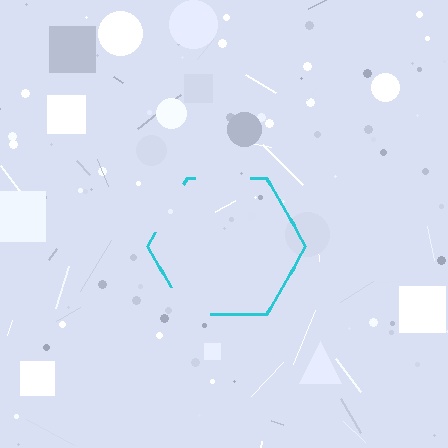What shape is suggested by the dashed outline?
The dashed outline suggests a hexagon.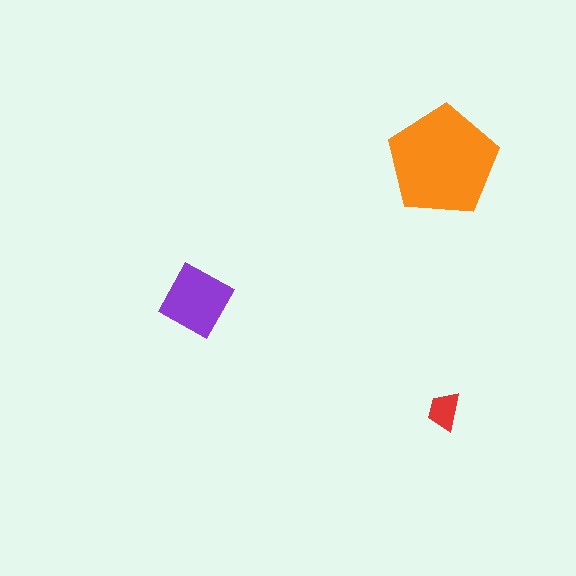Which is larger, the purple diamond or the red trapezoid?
The purple diamond.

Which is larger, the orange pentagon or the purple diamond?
The orange pentagon.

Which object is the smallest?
The red trapezoid.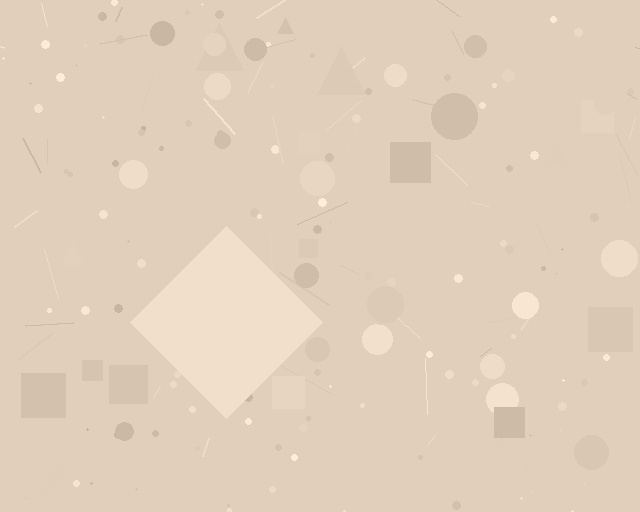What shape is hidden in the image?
A diamond is hidden in the image.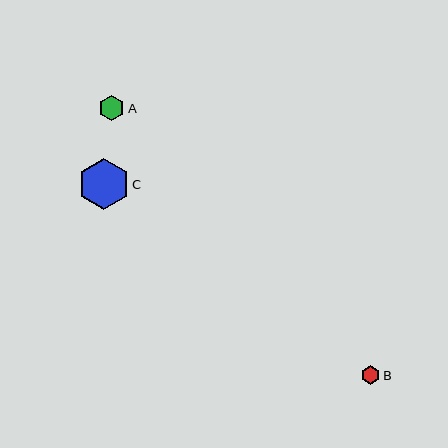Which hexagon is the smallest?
Hexagon B is the smallest with a size of approximately 19 pixels.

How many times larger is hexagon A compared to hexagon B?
Hexagon A is approximately 1.3 times the size of hexagon B.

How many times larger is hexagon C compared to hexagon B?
Hexagon C is approximately 2.7 times the size of hexagon B.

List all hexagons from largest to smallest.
From largest to smallest: C, A, B.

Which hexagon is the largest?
Hexagon C is the largest with a size of approximately 51 pixels.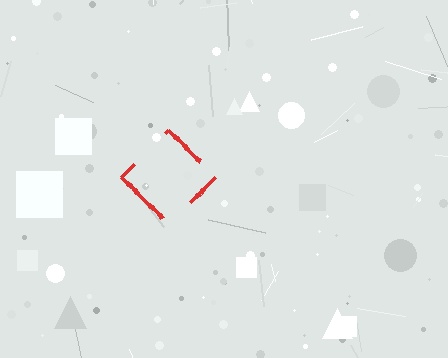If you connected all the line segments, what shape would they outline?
They would outline a diamond.